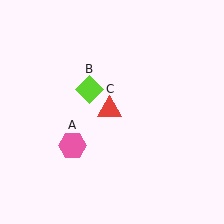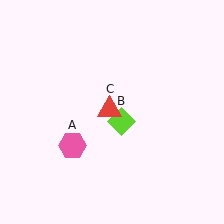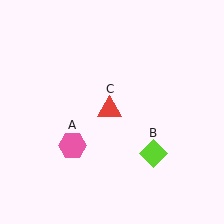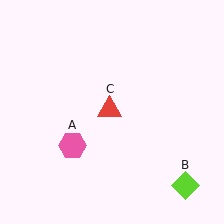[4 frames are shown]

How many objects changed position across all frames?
1 object changed position: lime diamond (object B).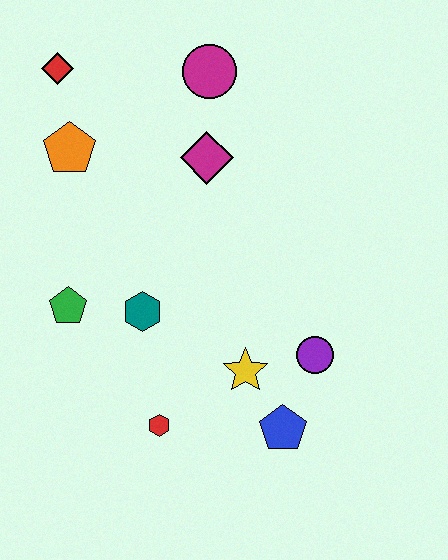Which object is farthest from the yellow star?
The red diamond is farthest from the yellow star.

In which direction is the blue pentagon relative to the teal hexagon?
The blue pentagon is to the right of the teal hexagon.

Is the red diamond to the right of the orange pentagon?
No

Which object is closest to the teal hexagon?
The green pentagon is closest to the teal hexagon.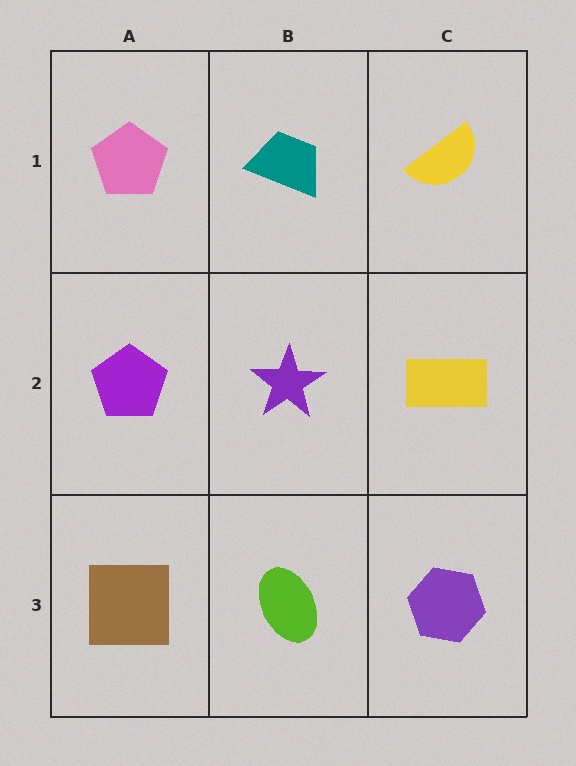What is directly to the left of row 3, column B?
A brown square.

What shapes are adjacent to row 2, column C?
A yellow semicircle (row 1, column C), a purple hexagon (row 3, column C), a purple star (row 2, column B).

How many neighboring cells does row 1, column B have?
3.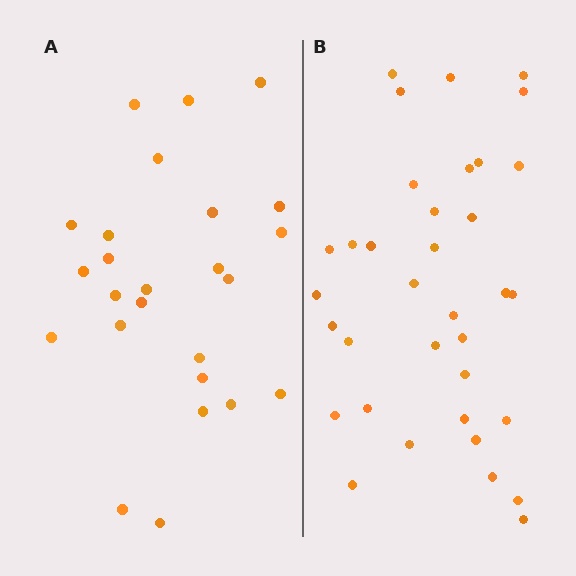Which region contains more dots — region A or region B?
Region B (the right region) has more dots.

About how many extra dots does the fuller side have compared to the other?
Region B has roughly 10 or so more dots than region A.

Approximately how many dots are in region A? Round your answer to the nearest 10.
About 20 dots. (The exact count is 25, which rounds to 20.)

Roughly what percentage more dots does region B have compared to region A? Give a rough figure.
About 40% more.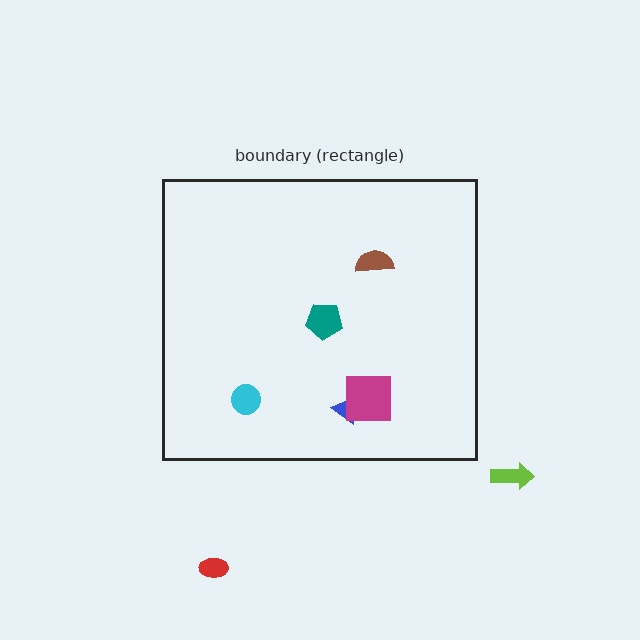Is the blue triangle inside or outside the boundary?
Inside.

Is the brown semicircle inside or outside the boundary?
Inside.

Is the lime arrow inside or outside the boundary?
Outside.